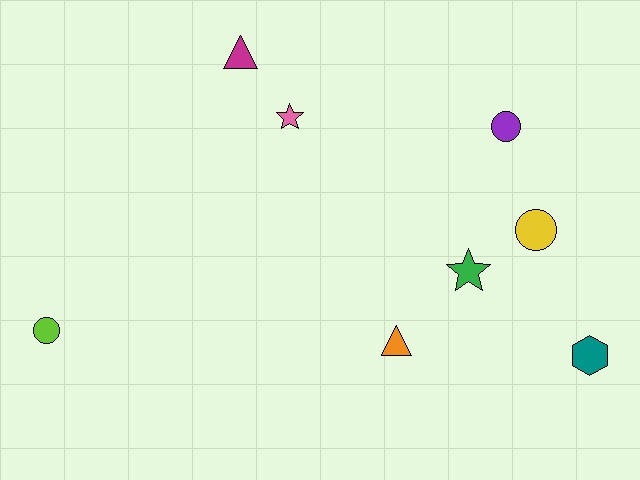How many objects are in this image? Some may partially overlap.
There are 8 objects.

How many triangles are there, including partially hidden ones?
There are 2 triangles.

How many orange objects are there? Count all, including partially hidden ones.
There is 1 orange object.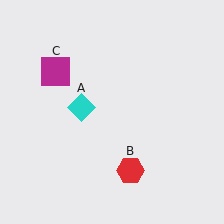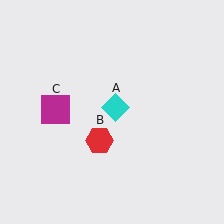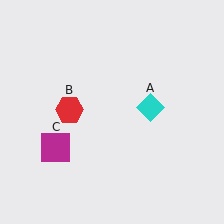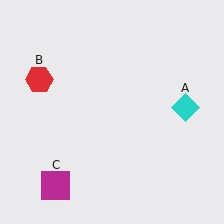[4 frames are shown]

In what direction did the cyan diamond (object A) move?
The cyan diamond (object A) moved right.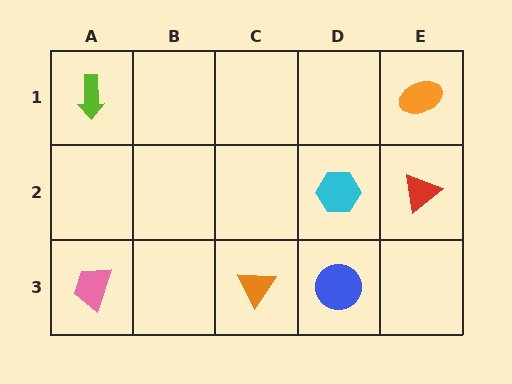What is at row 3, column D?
A blue circle.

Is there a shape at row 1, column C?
No, that cell is empty.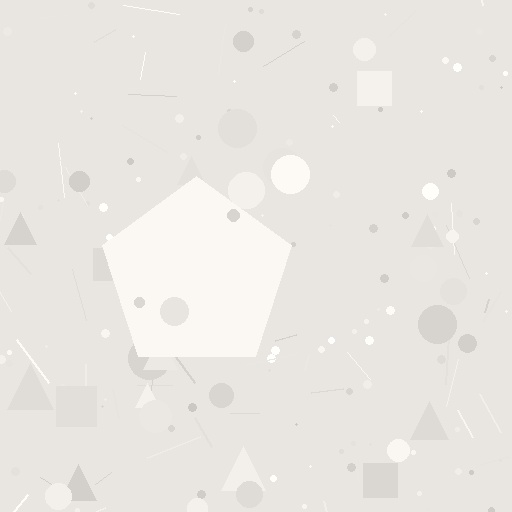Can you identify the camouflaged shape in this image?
The camouflaged shape is a pentagon.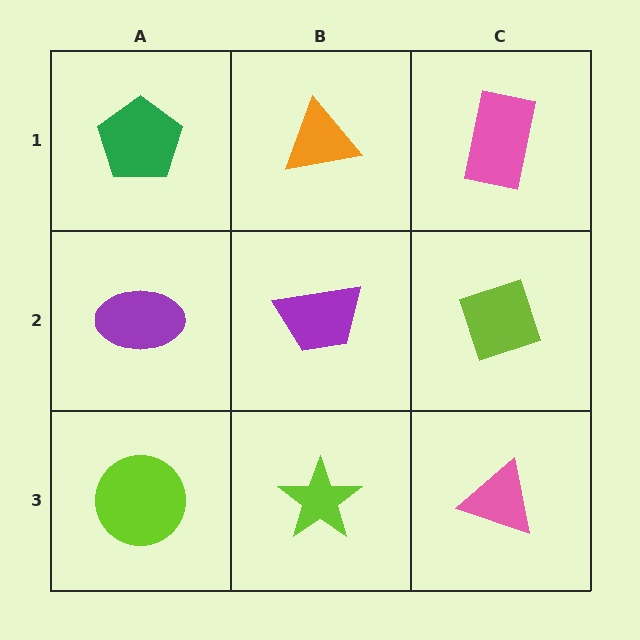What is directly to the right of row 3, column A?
A lime star.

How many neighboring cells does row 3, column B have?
3.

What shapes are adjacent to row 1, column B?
A purple trapezoid (row 2, column B), a green pentagon (row 1, column A), a pink rectangle (row 1, column C).